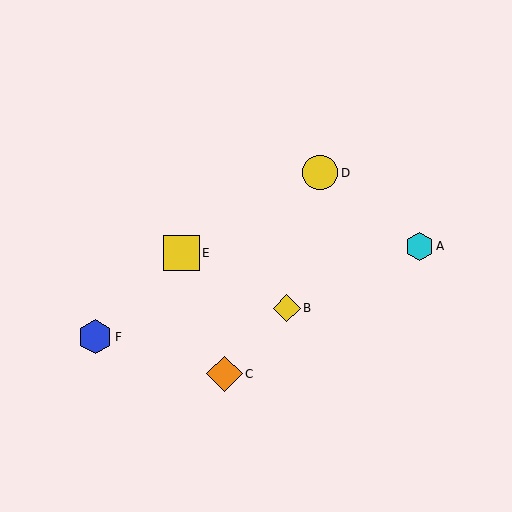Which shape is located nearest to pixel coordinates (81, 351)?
The blue hexagon (labeled F) at (95, 337) is nearest to that location.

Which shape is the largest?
The orange diamond (labeled C) is the largest.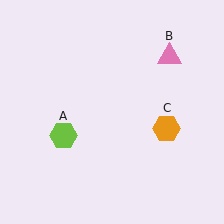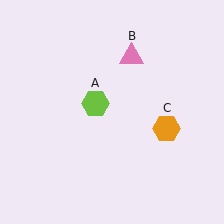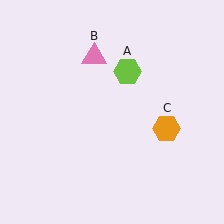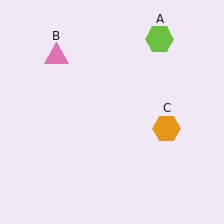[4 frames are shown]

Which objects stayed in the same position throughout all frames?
Orange hexagon (object C) remained stationary.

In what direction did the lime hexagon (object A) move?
The lime hexagon (object A) moved up and to the right.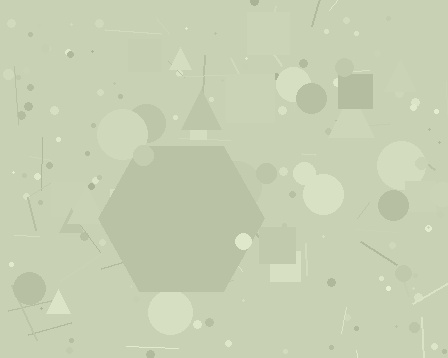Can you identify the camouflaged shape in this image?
The camouflaged shape is a hexagon.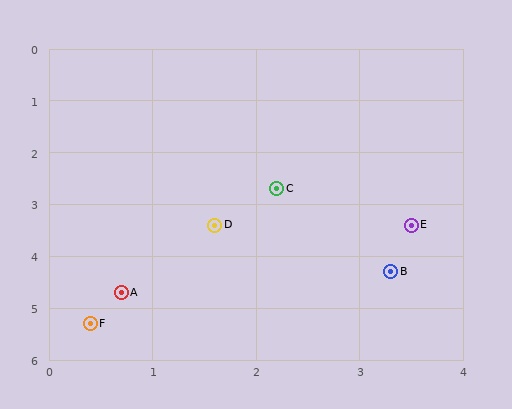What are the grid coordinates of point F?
Point F is at approximately (0.4, 5.3).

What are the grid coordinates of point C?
Point C is at approximately (2.2, 2.7).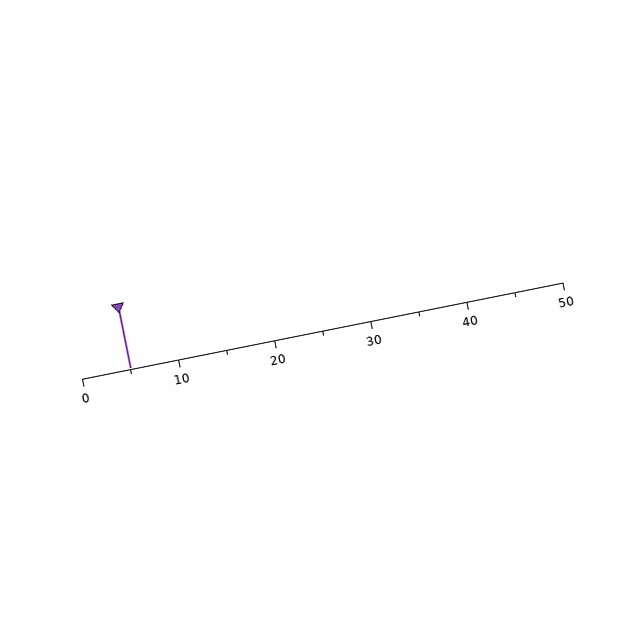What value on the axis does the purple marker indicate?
The marker indicates approximately 5.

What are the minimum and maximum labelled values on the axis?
The axis runs from 0 to 50.